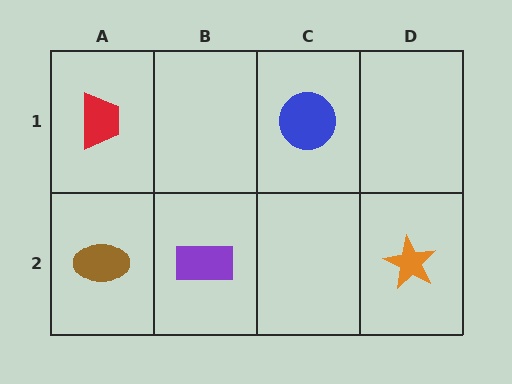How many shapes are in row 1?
2 shapes.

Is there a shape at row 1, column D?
No, that cell is empty.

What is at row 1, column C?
A blue circle.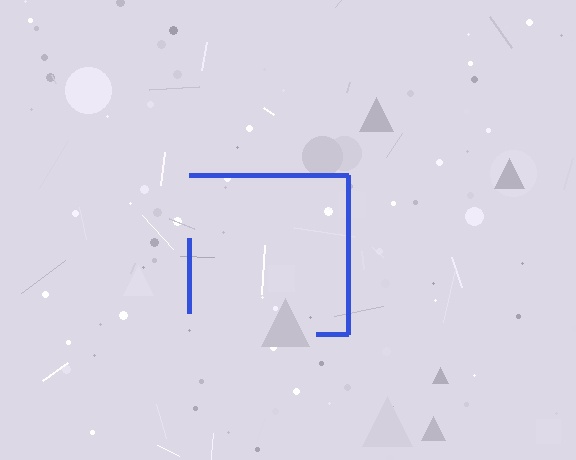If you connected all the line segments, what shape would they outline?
They would outline a square.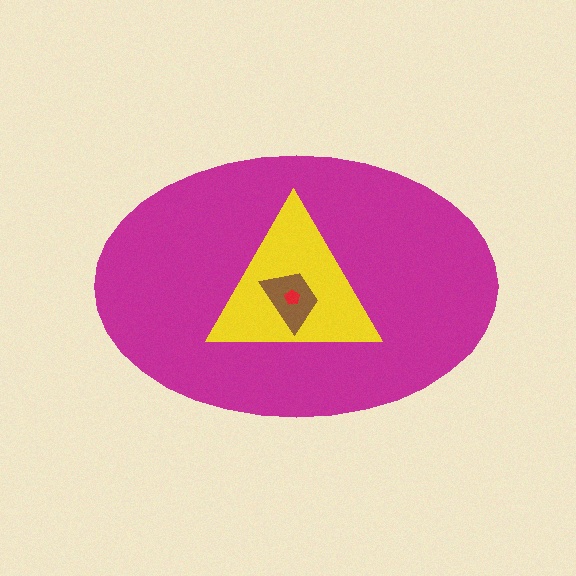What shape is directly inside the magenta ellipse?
The yellow triangle.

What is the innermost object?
The red pentagon.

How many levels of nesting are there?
4.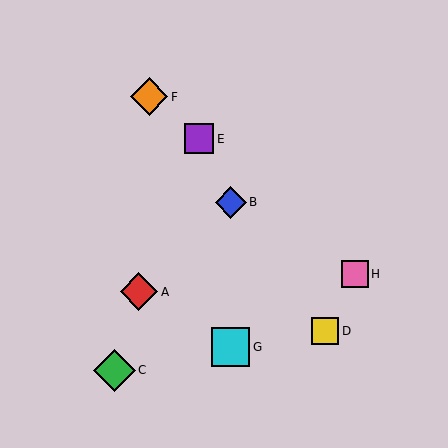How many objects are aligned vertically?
2 objects (B, G) are aligned vertically.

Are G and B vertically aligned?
Yes, both are at x≈231.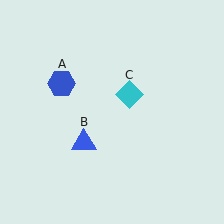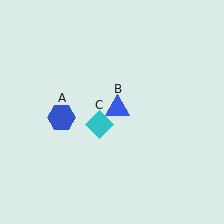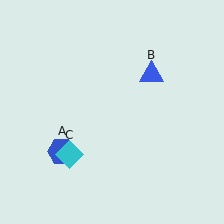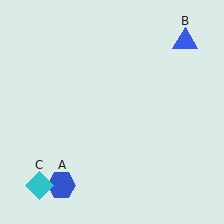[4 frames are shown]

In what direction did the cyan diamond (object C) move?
The cyan diamond (object C) moved down and to the left.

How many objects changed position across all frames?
3 objects changed position: blue hexagon (object A), blue triangle (object B), cyan diamond (object C).